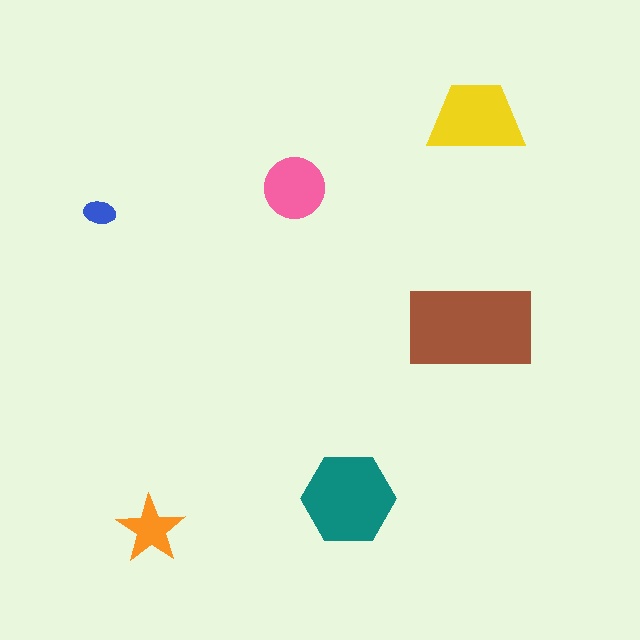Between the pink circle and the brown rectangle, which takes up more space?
The brown rectangle.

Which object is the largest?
The brown rectangle.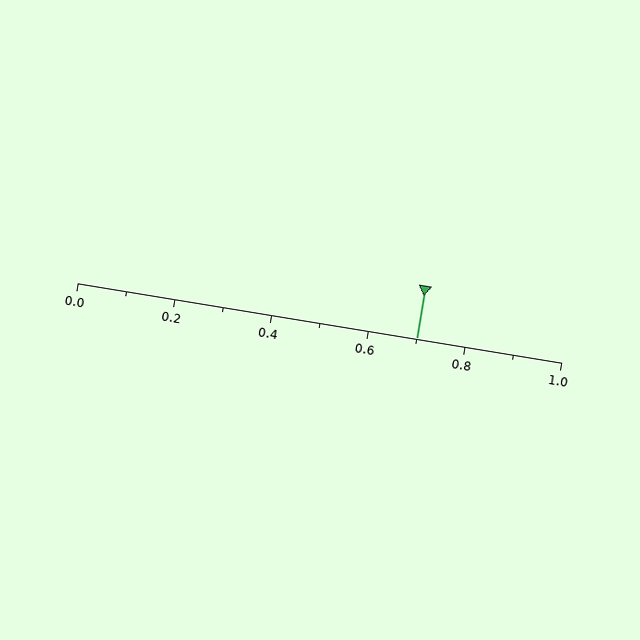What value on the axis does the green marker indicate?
The marker indicates approximately 0.7.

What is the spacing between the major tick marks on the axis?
The major ticks are spaced 0.2 apart.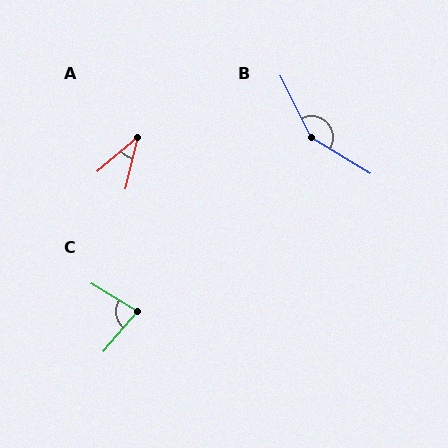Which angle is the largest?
B, at approximately 147 degrees.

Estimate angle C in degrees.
Approximately 81 degrees.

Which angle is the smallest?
A, at approximately 36 degrees.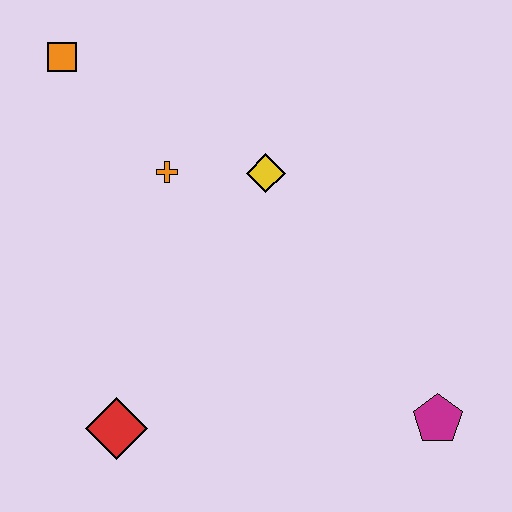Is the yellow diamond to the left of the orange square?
No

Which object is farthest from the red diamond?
The orange square is farthest from the red diamond.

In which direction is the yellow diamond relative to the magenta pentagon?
The yellow diamond is above the magenta pentagon.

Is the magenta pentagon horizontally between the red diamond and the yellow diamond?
No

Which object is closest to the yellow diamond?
The orange cross is closest to the yellow diamond.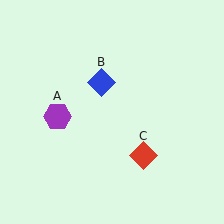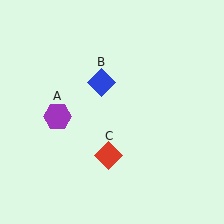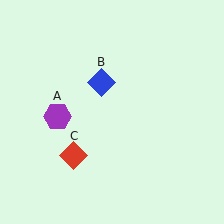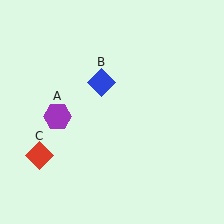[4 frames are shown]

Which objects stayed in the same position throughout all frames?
Purple hexagon (object A) and blue diamond (object B) remained stationary.